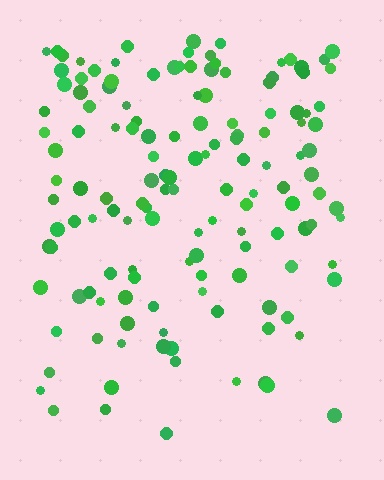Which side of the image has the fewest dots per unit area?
The bottom.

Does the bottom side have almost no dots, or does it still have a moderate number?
Still a moderate number, just noticeably fewer than the top.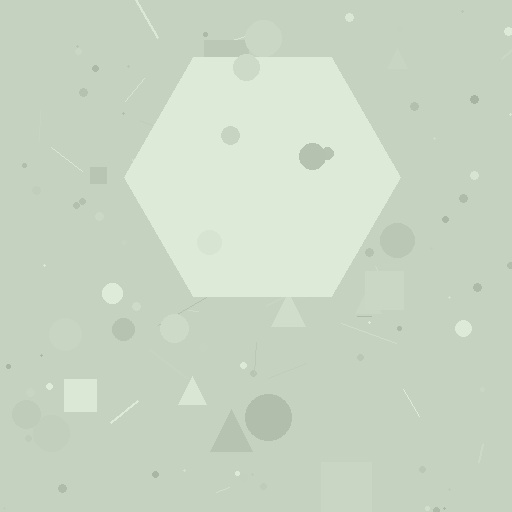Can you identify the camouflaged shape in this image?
The camouflaged shape is a hexagon.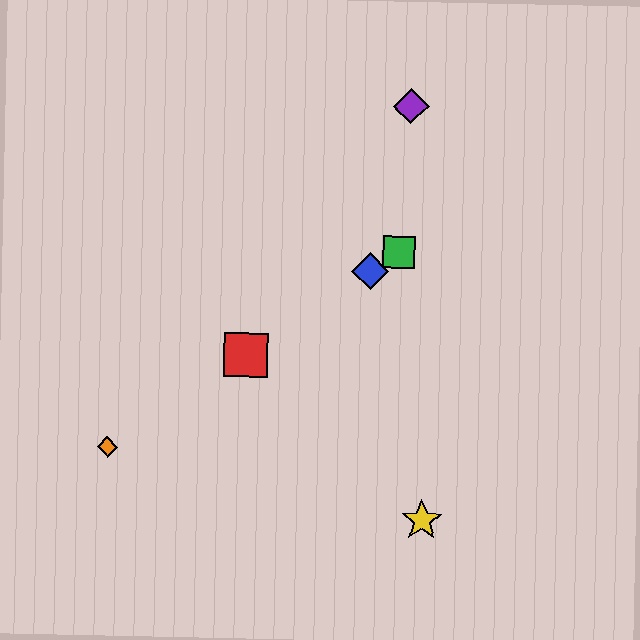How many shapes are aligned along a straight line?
4 shapes (the red square, the blue diamond, the green square, the orange diamond) are aligned along a straight line.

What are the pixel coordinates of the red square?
The red square is at (246, 355).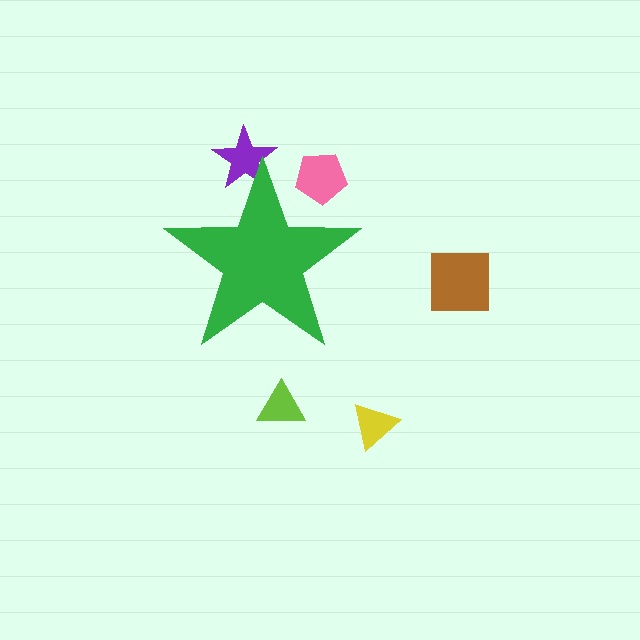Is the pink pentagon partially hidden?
Yes, the pink pentagon is partially hidden behind the green star.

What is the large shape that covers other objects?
A green star.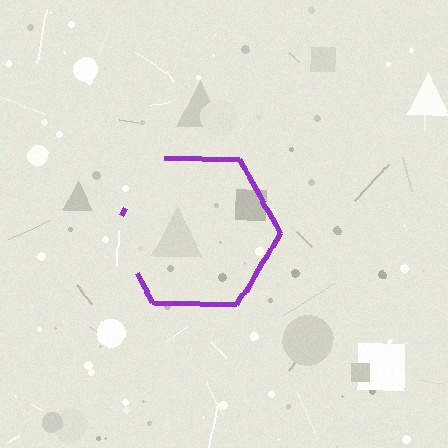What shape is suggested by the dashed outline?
The dashed outline suggests a hexagon.